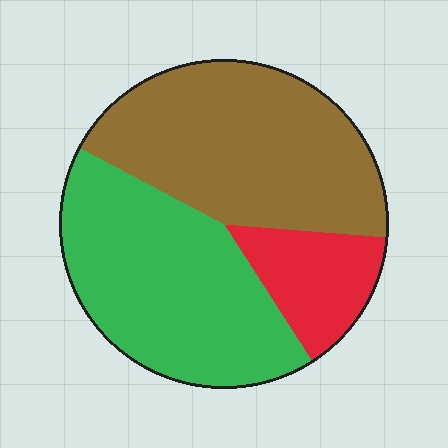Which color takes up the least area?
Red, at roughly 15%.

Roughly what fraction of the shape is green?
Green covers 42% of the shape.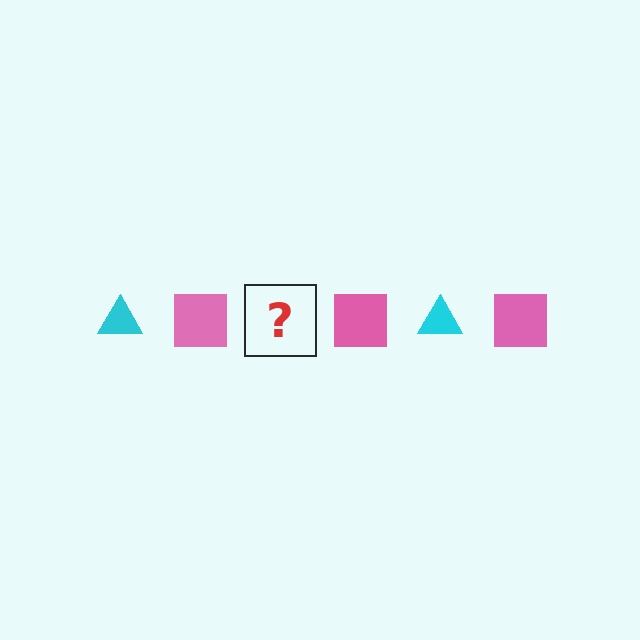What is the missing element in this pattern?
The missing element is a cyan triangle.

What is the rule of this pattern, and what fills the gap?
The rule is that the pattern alternates between cyan triangle and pink square. The gap should be filled with a cyan triangle.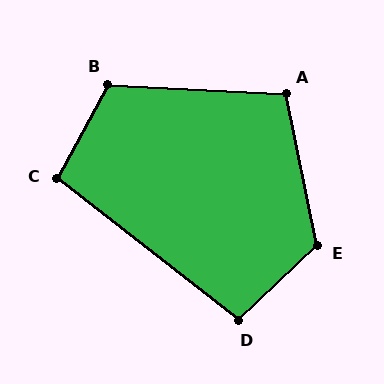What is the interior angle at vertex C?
Approximately 99 degrees (obtuse).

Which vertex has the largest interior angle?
E, at approximately 122 degrees.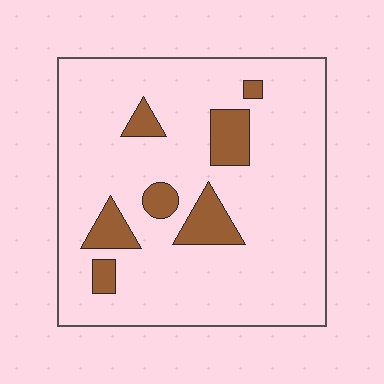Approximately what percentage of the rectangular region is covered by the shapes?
Approximately 15%.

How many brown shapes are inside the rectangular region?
7.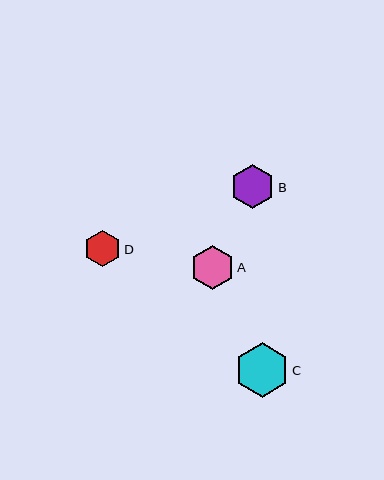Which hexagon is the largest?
Hexagon C is the largest with a size of approximately 54 pixels.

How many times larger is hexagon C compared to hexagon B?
Hexagon C is approximately 1.2 times the size of hexagon B.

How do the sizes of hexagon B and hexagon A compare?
Hexagon B and hexagon A are approximately the same size.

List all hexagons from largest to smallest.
From largest to smallest: C, B, A, D.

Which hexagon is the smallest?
Hexagon D is the smallest with a size of approximately 37 pixels.